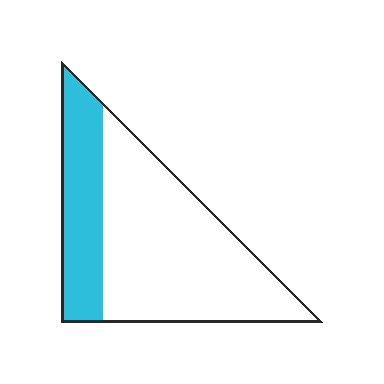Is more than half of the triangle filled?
No.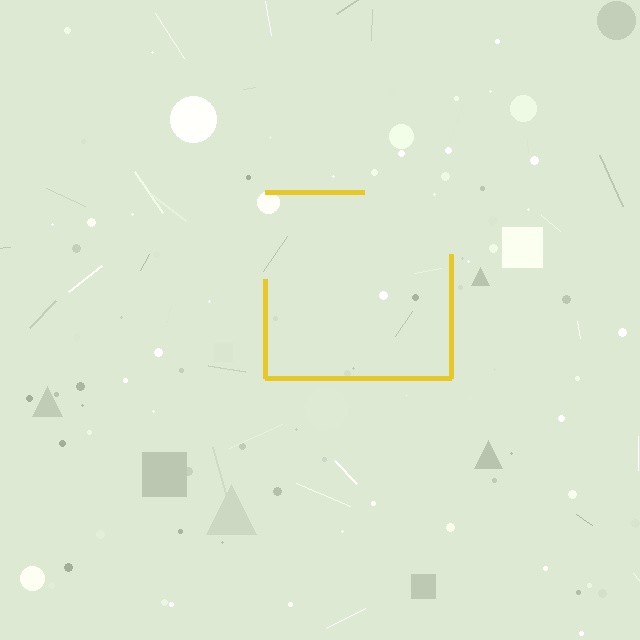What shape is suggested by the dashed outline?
The dashed outline suggests a square.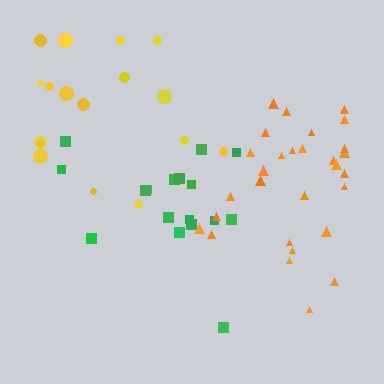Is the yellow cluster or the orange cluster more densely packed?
Orange.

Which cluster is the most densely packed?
Orange.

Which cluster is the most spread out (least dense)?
Yellow.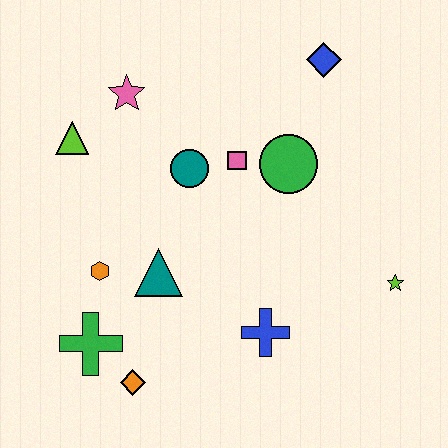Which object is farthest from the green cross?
The blue diamond is farthest from the green cross.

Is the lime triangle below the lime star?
No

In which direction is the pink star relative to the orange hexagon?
The pink star is above the orange hexagon.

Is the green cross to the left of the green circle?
Yes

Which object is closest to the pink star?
The lime triangle is closest to the pink star.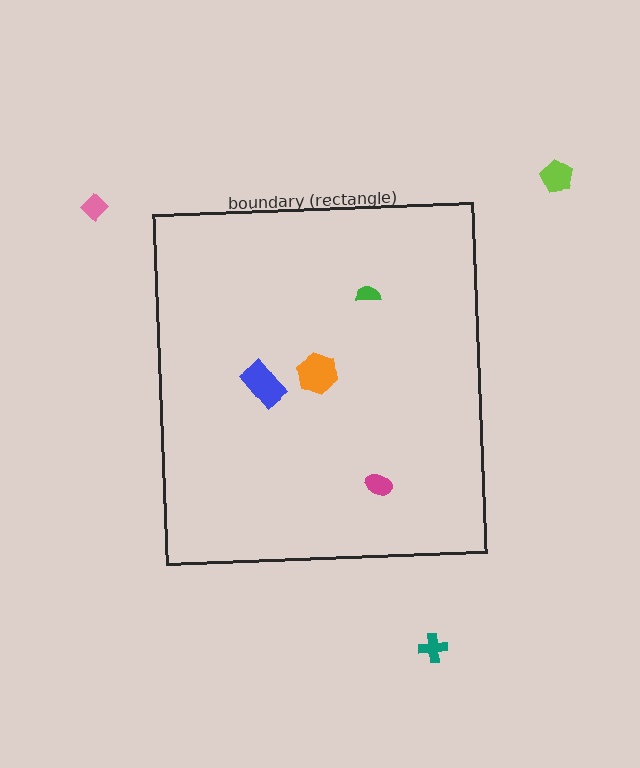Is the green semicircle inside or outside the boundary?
Inside.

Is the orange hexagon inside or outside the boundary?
Inside.